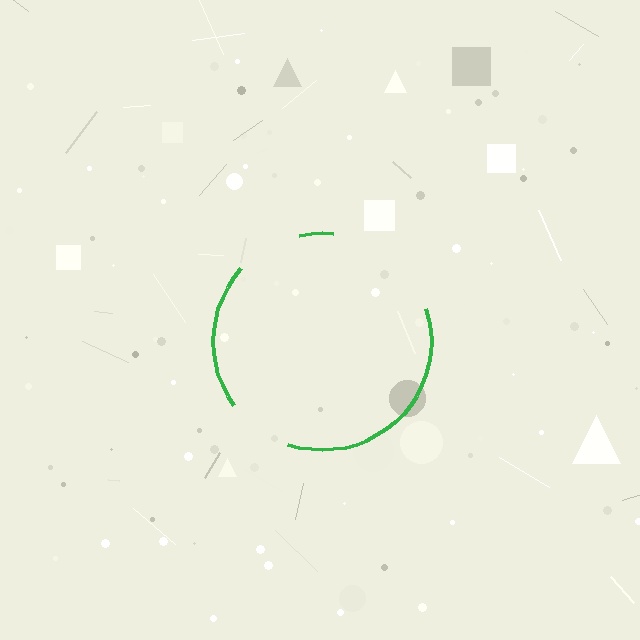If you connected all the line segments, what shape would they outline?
They would outline a circle.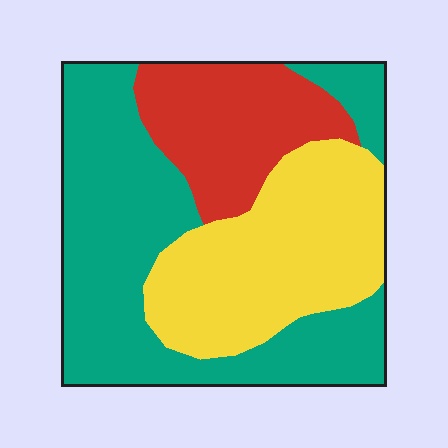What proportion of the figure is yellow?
Yellow covers about 30% of the figure.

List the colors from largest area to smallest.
From largest to smallest: teal, yellow, red.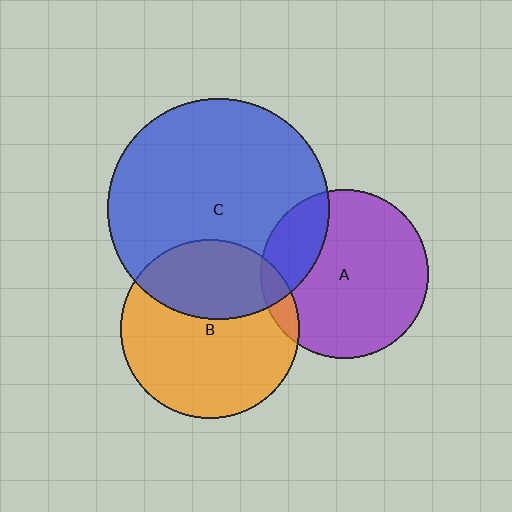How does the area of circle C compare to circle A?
Approximately 1.7 times.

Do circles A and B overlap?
Yes.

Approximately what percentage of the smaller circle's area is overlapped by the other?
Approximately 10%.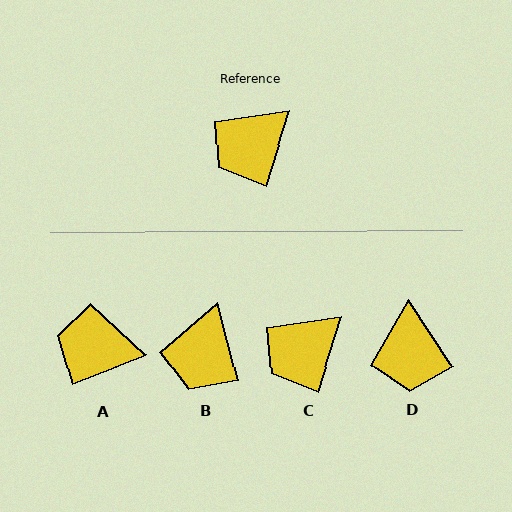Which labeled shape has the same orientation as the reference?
C.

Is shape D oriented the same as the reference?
No, it is off by about 51 degrees.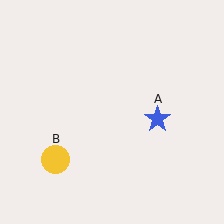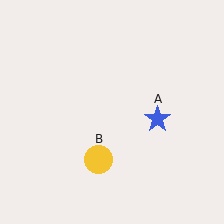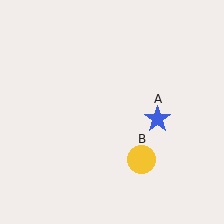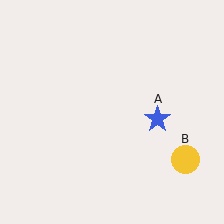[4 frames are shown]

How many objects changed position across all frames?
1 object changed position: yellow circle (object B).